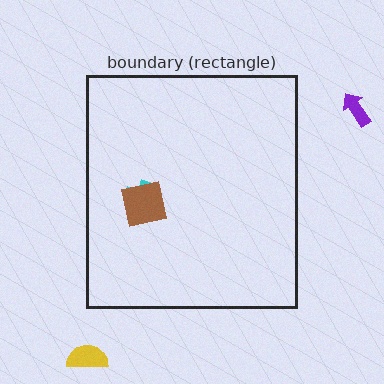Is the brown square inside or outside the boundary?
Inside.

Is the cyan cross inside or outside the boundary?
Inside.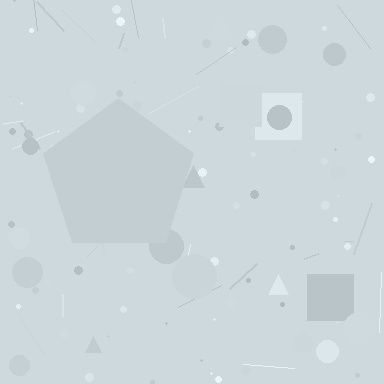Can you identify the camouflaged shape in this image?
The camouflaged shape is a pentagon.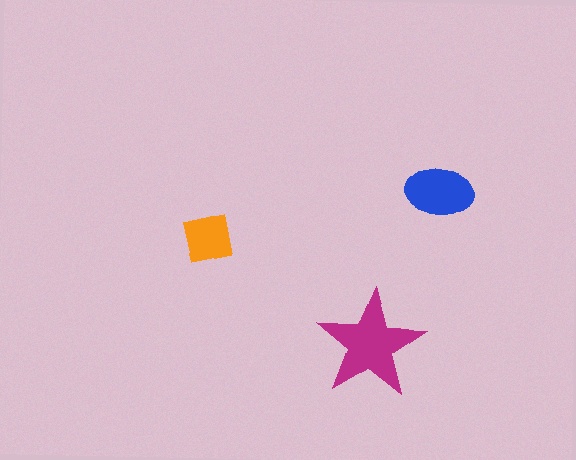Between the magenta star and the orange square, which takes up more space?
The magenta star.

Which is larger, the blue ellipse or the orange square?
The blue ellipse.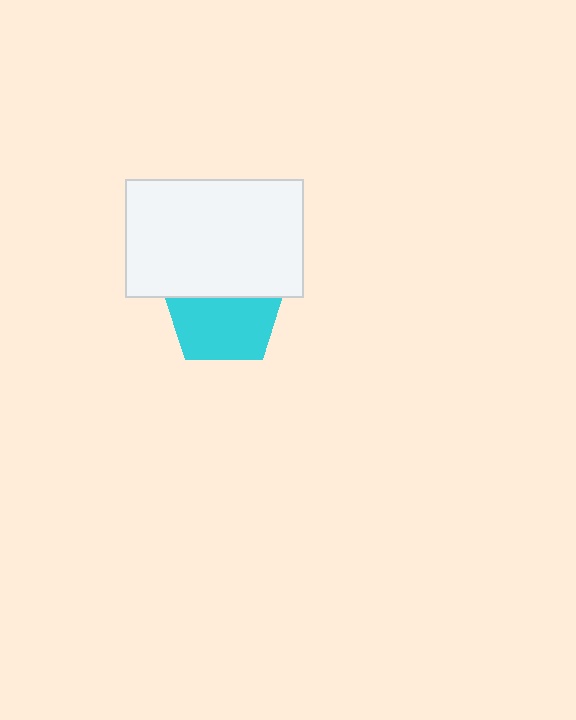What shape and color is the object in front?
The object in front is a white rectangle.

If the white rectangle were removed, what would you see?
You would see the complete cyan pentagon.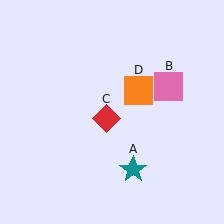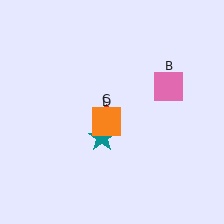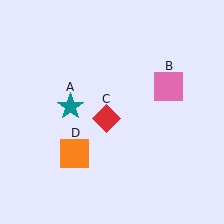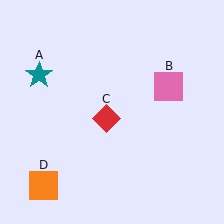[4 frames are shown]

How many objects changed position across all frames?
2 objects changed position: teal star (object A), orange square (object D).